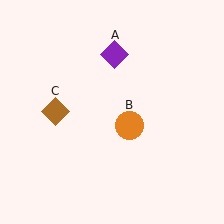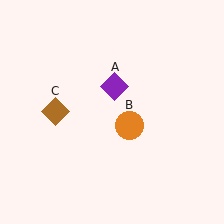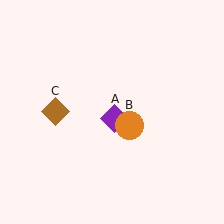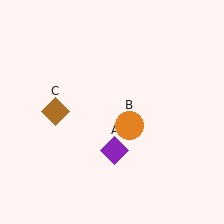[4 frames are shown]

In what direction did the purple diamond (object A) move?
The purple diamond (object A) moved down.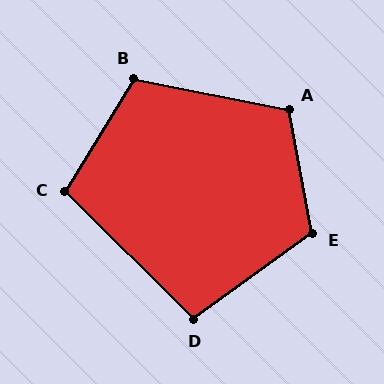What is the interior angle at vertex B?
Approximately 110 degrees (obtuse).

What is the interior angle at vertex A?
Approximately 112 degrees (obtuse).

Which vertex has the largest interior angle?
E, at approximately 115 degrees.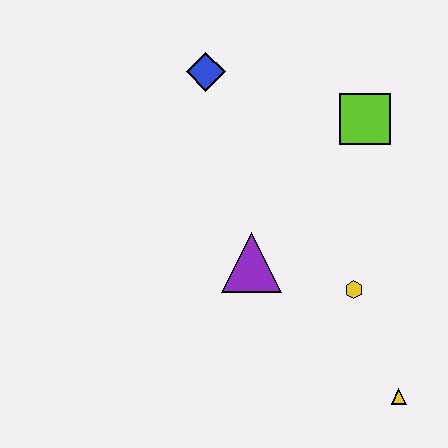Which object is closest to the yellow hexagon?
The purple triangle is closest to the yellow hexagon.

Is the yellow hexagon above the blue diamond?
No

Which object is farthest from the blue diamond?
The yellow triangle is farthest from the blue diamond.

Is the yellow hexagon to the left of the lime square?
Yes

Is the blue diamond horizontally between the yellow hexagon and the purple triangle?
No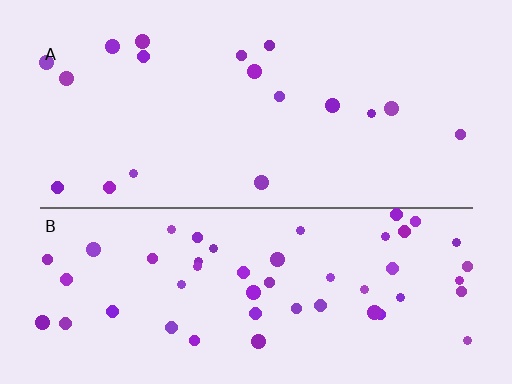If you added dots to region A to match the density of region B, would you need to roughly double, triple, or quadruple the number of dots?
Approximately triple.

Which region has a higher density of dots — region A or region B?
B (the bottom).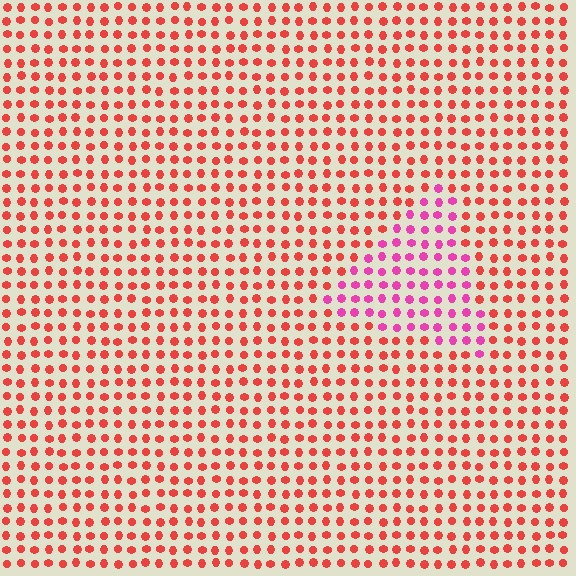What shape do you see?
I see a triangle.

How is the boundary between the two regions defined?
The boundary is defined purely by a slight shift in hue (about 41 degrees). Spacing, size, and orientation are identical on both sides.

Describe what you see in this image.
The image is filled with small red elements in a uniform arrangement. A triangle-shaped region is visible where the elements are tinted to a slightly different hue, forming a subtle color boundary.